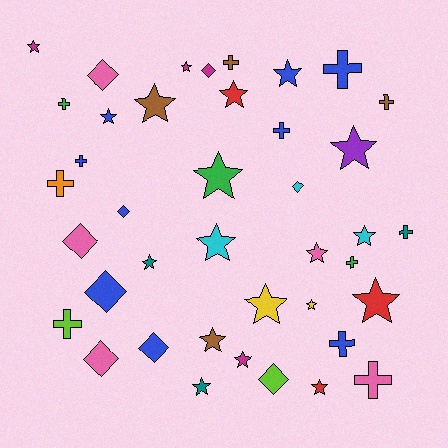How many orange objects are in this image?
There is 1 orange object.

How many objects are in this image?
There are 40 objects.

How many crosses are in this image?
There are 12 crosses.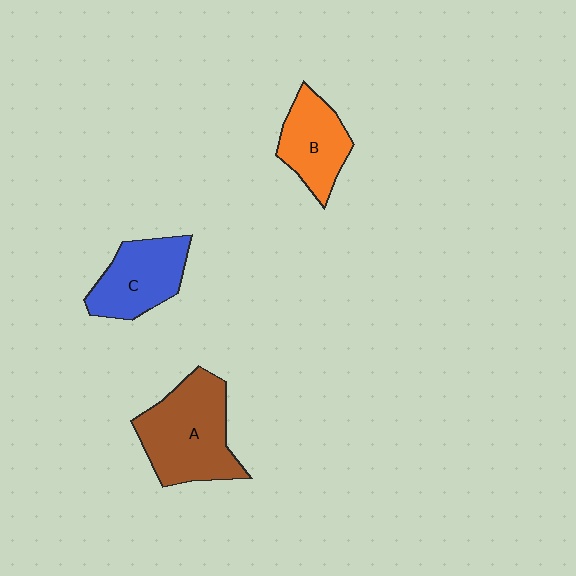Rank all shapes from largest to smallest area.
From largest to smallest: A (brown), C (blue), B (orange).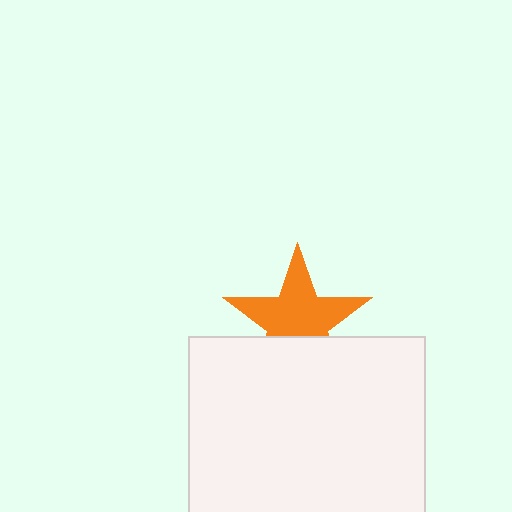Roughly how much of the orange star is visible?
Most of it is visible (roughly 67%).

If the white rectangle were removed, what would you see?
You would see the complete orange star.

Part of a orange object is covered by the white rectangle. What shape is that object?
It is a star.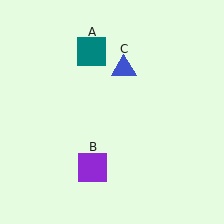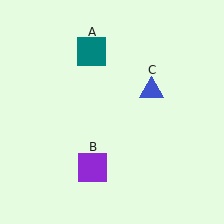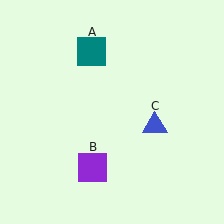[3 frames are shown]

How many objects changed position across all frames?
1 object changed position: blue triangle (object C).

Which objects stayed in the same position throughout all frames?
Teal square (object A) and purple square (object B) remained stationary.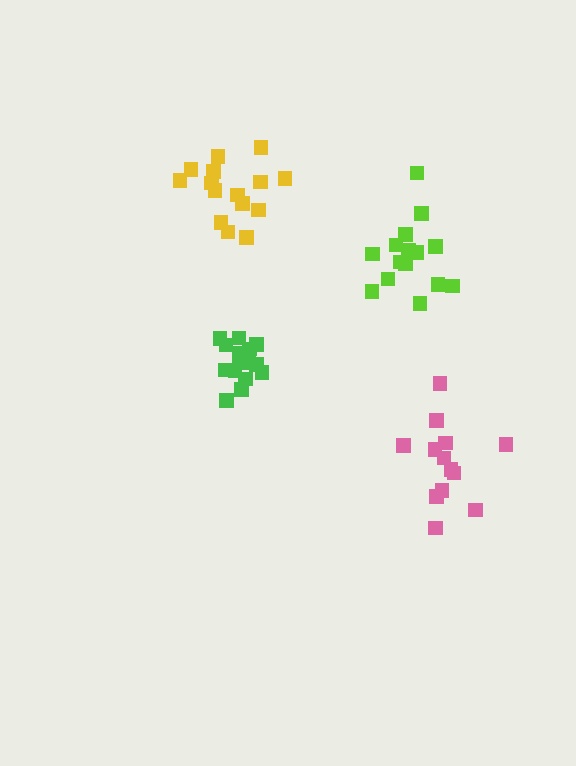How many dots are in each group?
Group 1: 13 dots, Group 2: 15 dots, Group 3: 15 dots, Group 4: 15 dots (58 total).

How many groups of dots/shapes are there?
There are 4 groups.